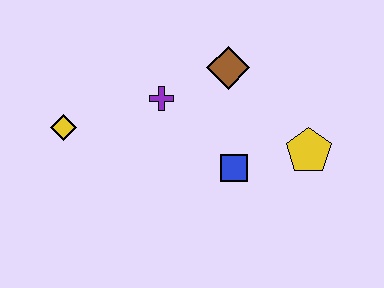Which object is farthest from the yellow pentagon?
The yellow diamond is farthest from the yellow pentagon.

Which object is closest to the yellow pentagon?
The blue square is closest to the yellow pentagon.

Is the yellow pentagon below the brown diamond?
Yes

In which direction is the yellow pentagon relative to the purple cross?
The yellow pentagon is to the right of the purple cross.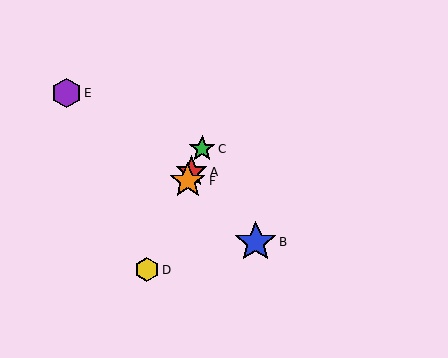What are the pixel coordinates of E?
Object E is at (66, 93).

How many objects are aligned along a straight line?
4 objects (A, C, D, F) are aligned along a straight line.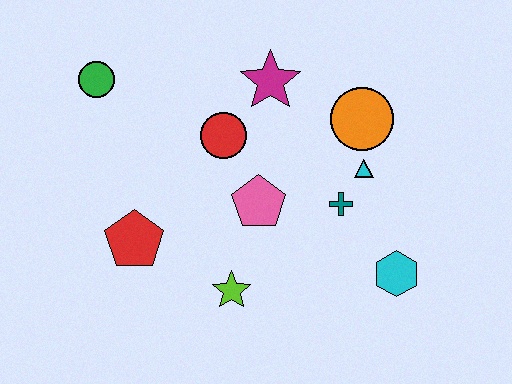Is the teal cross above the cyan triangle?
No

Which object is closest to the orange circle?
The cyan triangle is closest to the orange circle.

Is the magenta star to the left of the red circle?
No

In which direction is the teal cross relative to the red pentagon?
The teal cross is to the right of the red pentagon.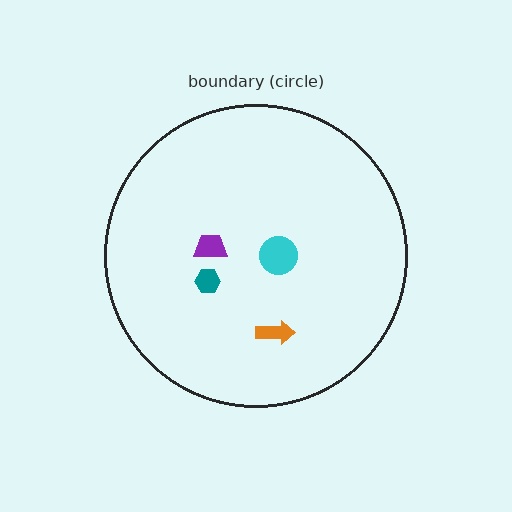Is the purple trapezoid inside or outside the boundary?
Inside.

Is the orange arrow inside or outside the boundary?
Inside.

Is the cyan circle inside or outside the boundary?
Inside.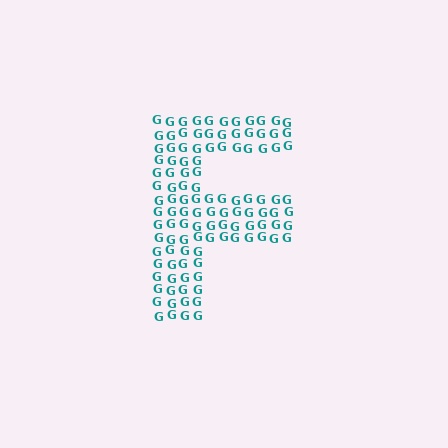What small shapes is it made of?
It is made of small letter G's.